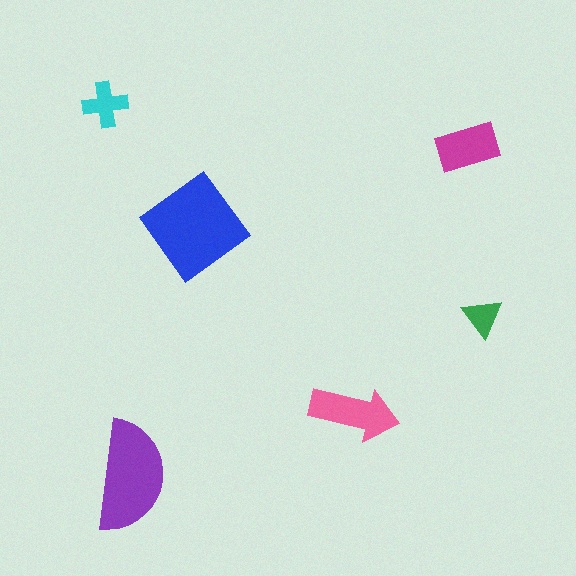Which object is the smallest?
The green triangle.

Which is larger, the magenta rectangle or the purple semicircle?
The purple semicircle.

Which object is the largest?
The blue diamond.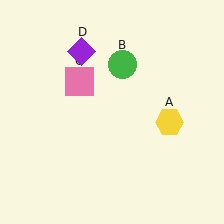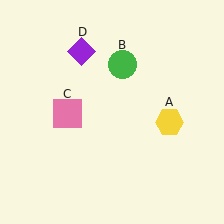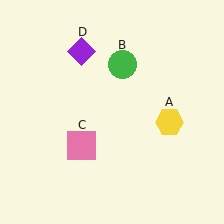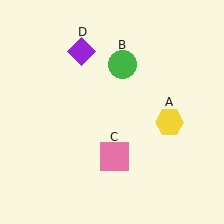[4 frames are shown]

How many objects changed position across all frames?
1 object changed position: pink square (object C).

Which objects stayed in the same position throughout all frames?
Yellow hexagon (object A) and green circle (object B) and purple diamond (object D) remained stationary.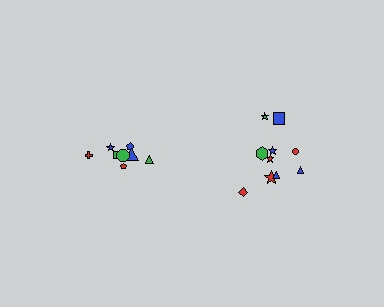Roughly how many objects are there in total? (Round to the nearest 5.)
Roughly 20 objects in total.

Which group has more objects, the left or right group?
The right group.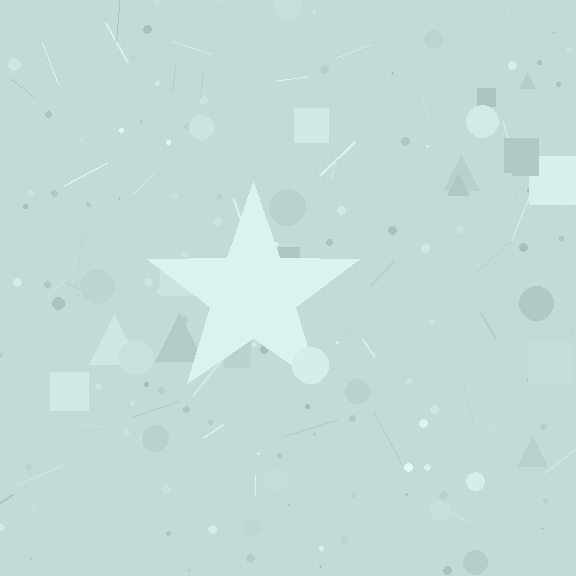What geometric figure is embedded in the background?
A star is embedded in the background.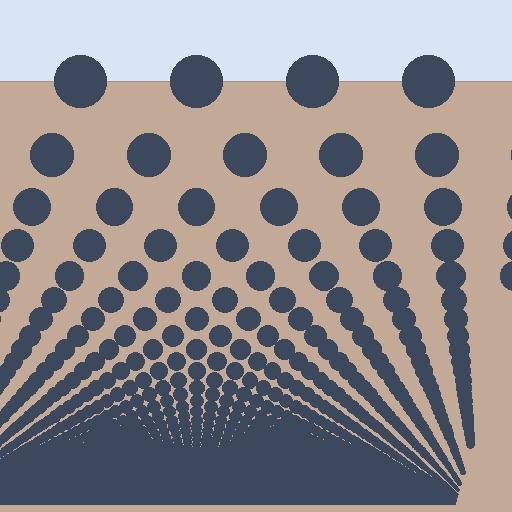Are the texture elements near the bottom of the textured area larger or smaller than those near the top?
Smaller. The gradient is inverted — elements near the bottom are smaller and denser.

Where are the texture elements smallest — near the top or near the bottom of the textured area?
Near the bottom.